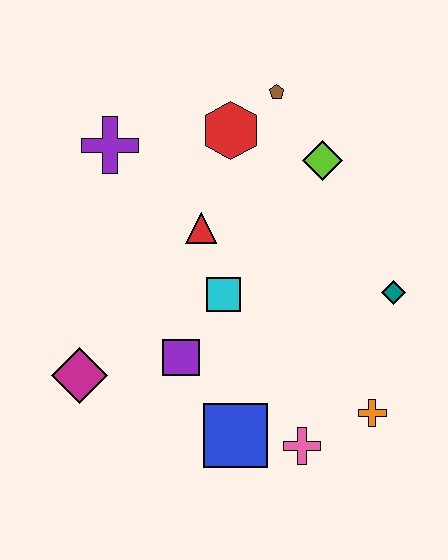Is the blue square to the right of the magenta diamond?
Yes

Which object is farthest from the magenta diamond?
The brown pentagon is farthest from the magenta diamond.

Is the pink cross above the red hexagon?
No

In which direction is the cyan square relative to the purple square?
The cyan square is above the purple square.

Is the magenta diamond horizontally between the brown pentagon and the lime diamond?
No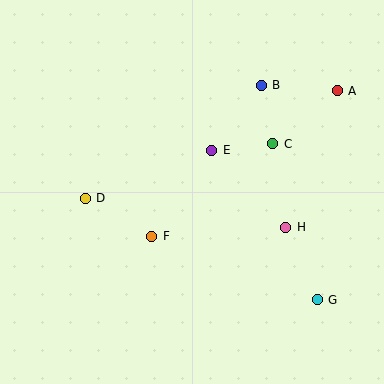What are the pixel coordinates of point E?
Point E is at (212, 150).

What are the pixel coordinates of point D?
Point D is at (85, 198).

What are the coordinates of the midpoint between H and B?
The midpoint between H and B is at (274, 156).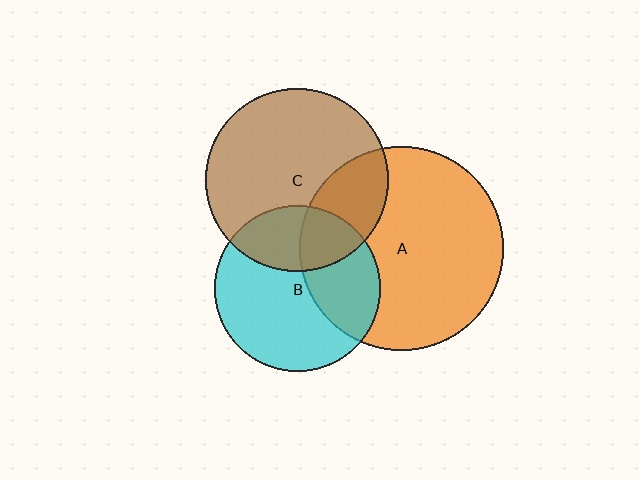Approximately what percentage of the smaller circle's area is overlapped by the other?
Approximately 30%.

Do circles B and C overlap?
Yes.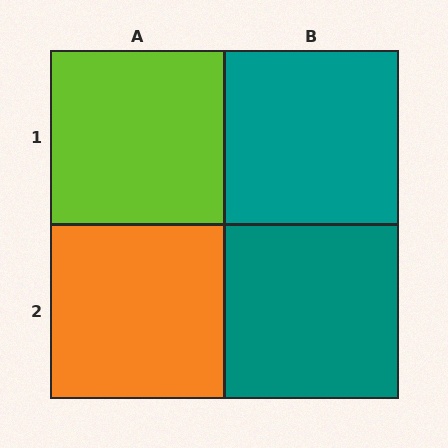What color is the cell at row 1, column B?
Teal.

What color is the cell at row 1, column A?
Lime.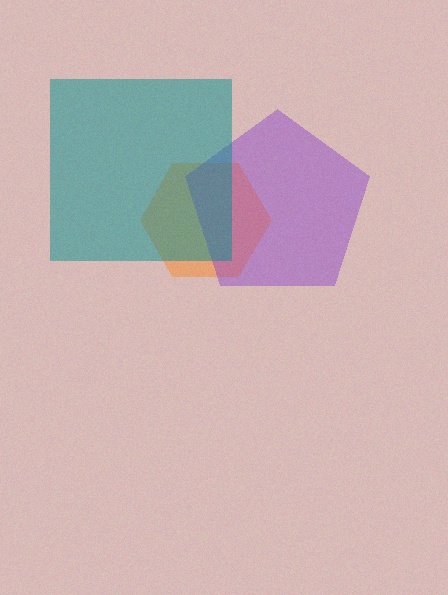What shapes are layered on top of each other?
The layered shapes are: an orange hexagon, a purple pentagon, a teal square.